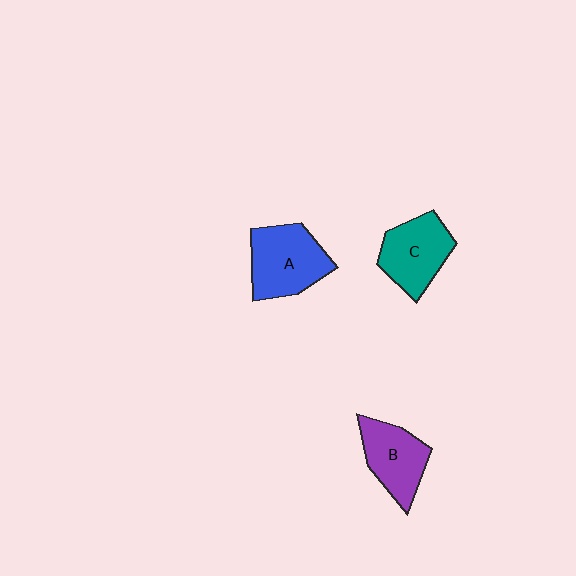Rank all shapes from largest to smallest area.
From largest to smallest: A (blue), C (teal), B (purple).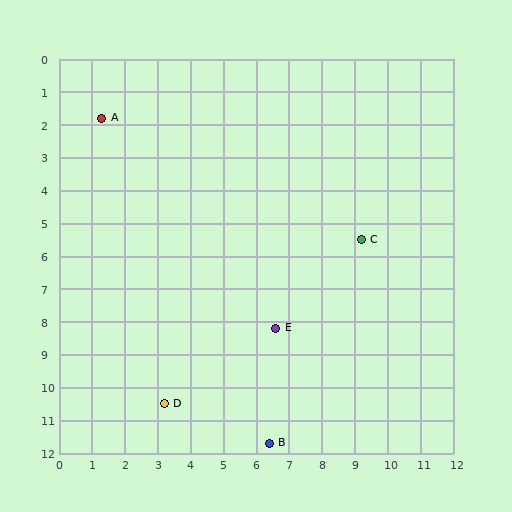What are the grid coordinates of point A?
Point A is at approximately (1.3, 1.8).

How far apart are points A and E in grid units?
Points A and E are about 8.3 grid units apart.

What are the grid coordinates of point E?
Point E is at approximately (6.6, 8.2).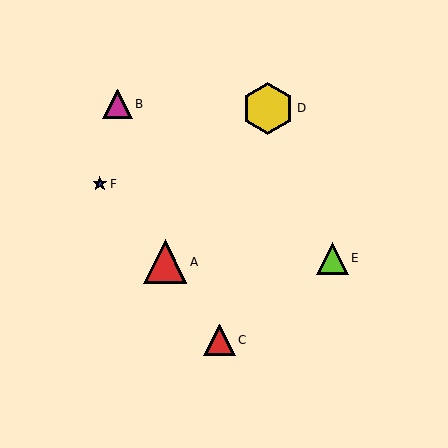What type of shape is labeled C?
Shape C is a red triangle.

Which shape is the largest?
The yellow hexagon (labeled D) is the largest.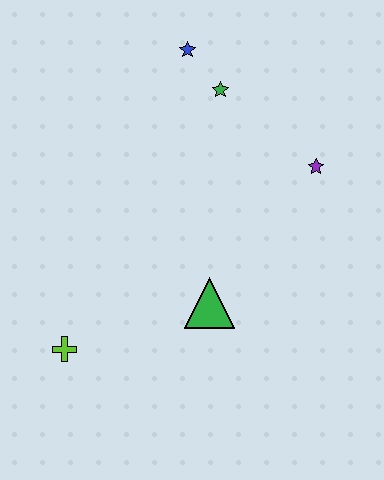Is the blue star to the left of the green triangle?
Yes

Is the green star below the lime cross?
No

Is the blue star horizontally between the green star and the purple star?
No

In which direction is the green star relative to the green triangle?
The green star is above the green triangle.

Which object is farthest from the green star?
The lime cross is farthest from the green star.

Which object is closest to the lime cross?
The green triangle is closest to the lime cross.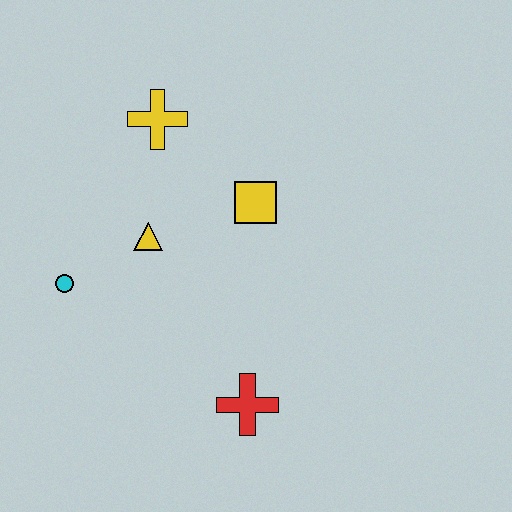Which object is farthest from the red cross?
The yellow cross is farthest from the red cross.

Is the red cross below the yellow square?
Yes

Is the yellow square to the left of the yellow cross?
No